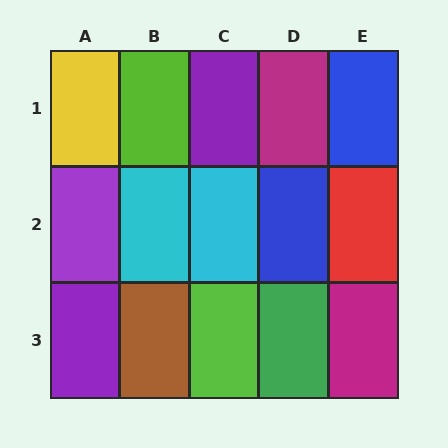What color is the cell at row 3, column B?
Brown.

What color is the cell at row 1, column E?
Blue.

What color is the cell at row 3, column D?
Green.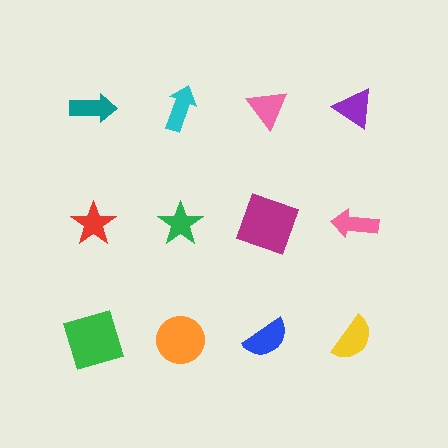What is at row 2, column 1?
A red star.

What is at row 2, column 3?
A magenta square.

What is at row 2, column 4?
A pink arrow.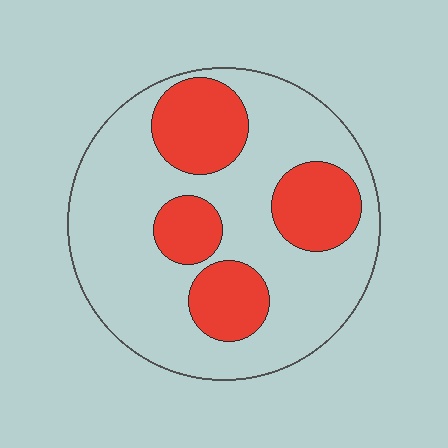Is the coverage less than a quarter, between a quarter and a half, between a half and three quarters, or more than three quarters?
Between a quarter and a half.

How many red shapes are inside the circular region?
4.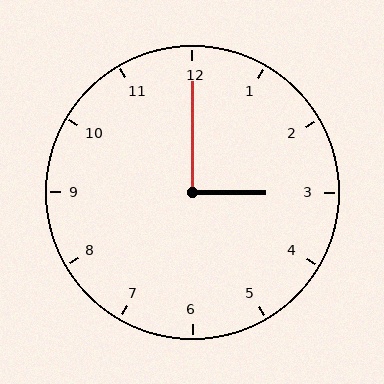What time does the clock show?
3:00.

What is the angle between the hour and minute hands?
Approximately 90 degrees.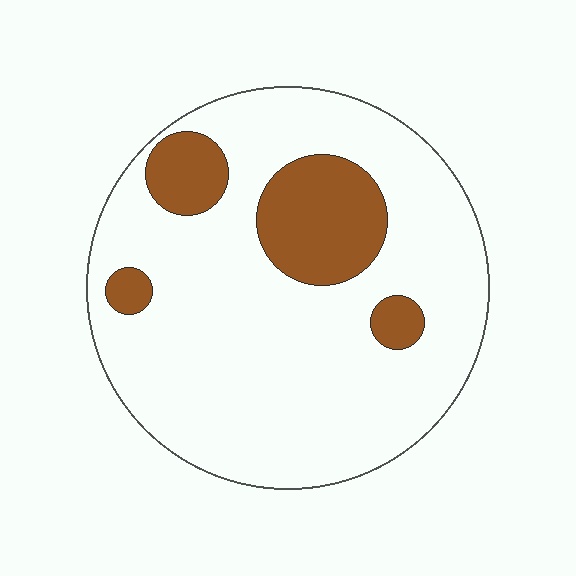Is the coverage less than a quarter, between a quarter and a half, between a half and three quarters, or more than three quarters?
Less than a quarter.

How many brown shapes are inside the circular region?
4.